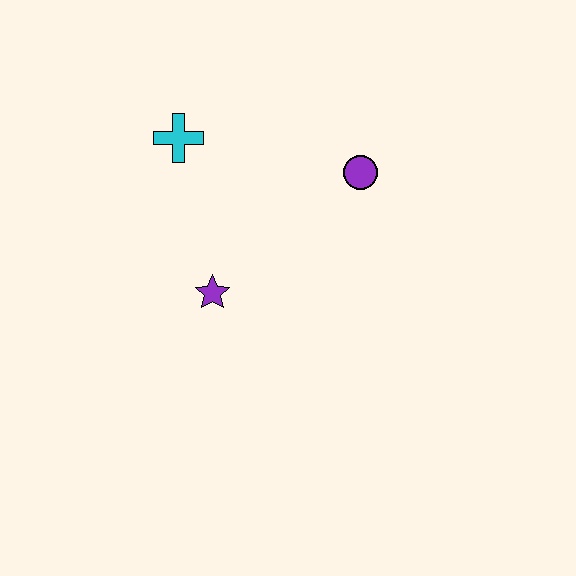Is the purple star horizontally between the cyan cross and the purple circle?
Yes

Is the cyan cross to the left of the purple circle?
Yes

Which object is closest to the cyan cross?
The purple star is closest to the cyan cross.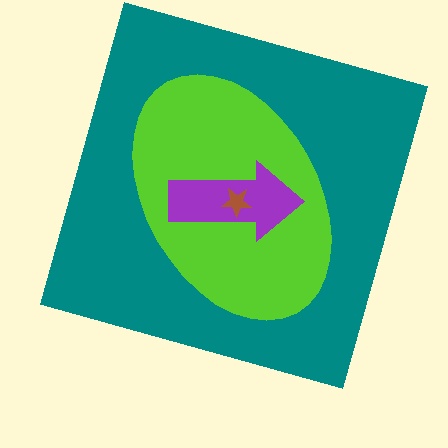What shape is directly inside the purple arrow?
The brown star.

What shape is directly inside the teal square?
The lime ellipse.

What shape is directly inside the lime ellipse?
The purple arrow.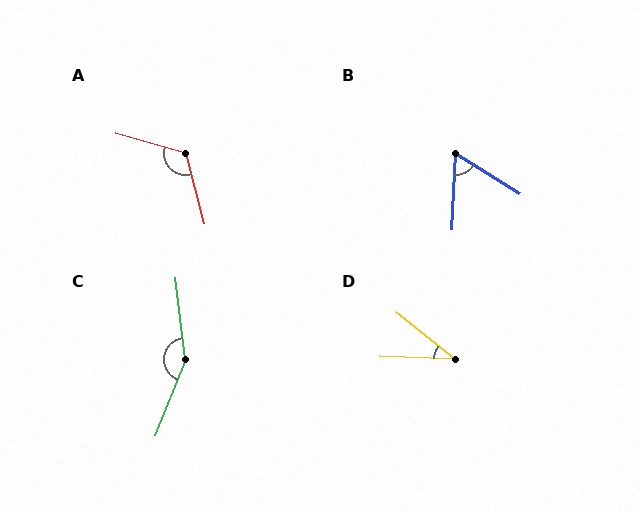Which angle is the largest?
C, at approximately 152 degrees.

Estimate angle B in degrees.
Approximately 61 degrees.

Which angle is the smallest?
D, at approximately 37 degrees.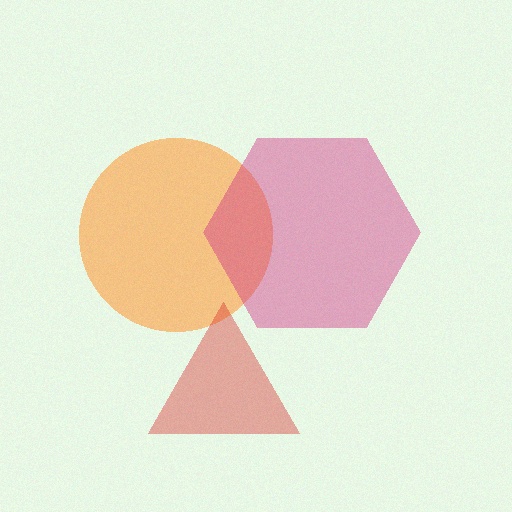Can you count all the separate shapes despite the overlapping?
Yes, there are 3 separate shapes.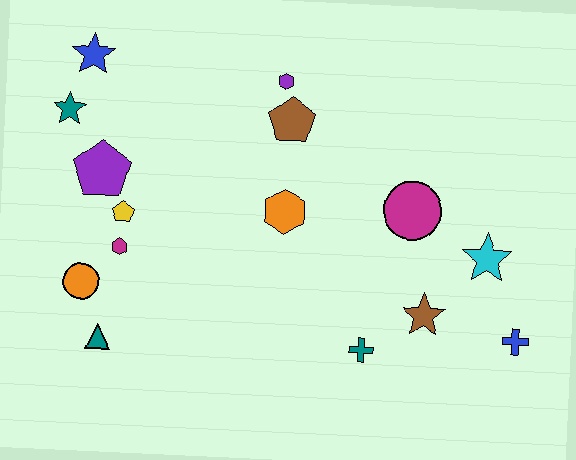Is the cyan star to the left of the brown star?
No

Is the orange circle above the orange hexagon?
No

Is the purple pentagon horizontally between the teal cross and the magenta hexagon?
No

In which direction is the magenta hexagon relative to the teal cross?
The magenta hexagon is to the left of the teal cross.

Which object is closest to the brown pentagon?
The purple hexagon is closest to the brown pentagon.